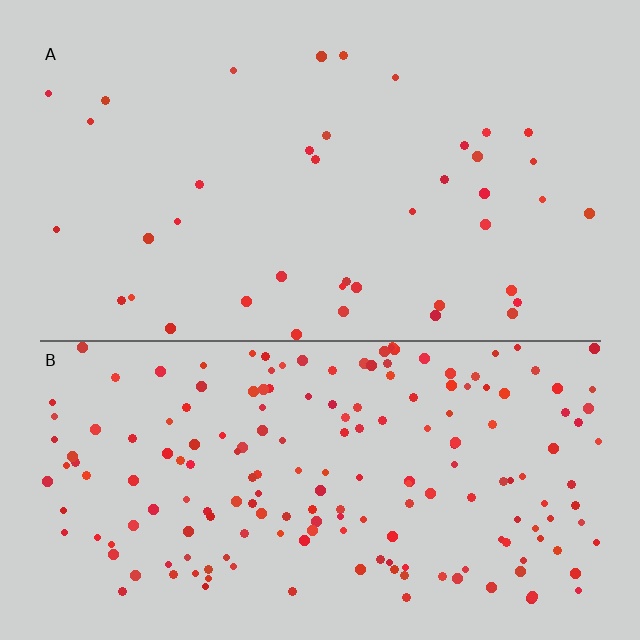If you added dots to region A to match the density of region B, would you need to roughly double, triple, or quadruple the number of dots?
Approximately quadruple.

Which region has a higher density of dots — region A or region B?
B (the bottom).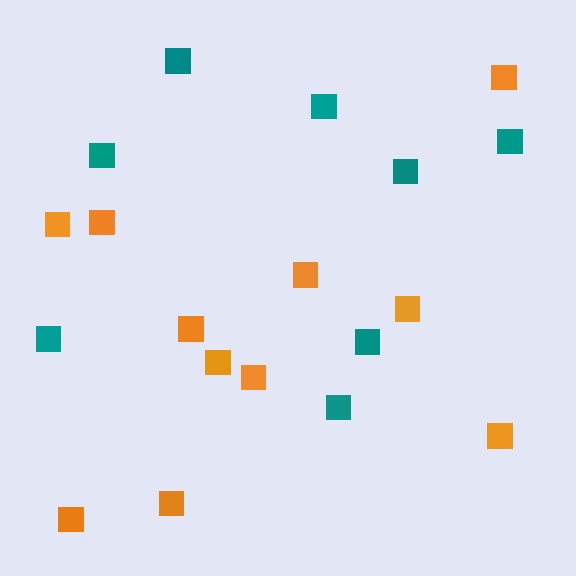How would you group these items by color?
There are 2 groups: one group of teal squares (8) and one group of orange squares (11).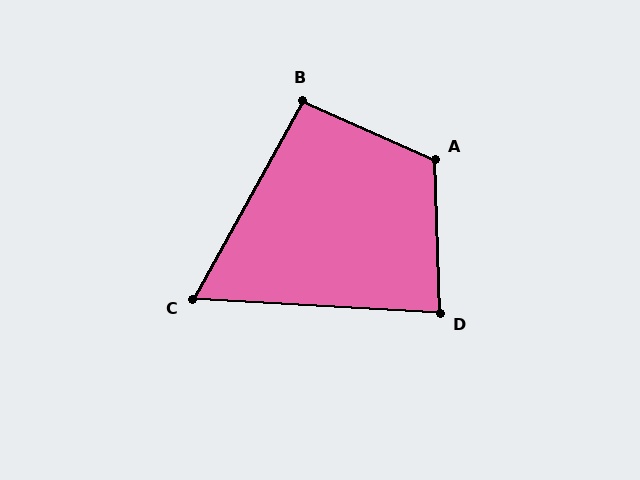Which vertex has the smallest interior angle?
C, at approximately 64 degrees.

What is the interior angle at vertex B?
Approximately 95 degrees (approximately right).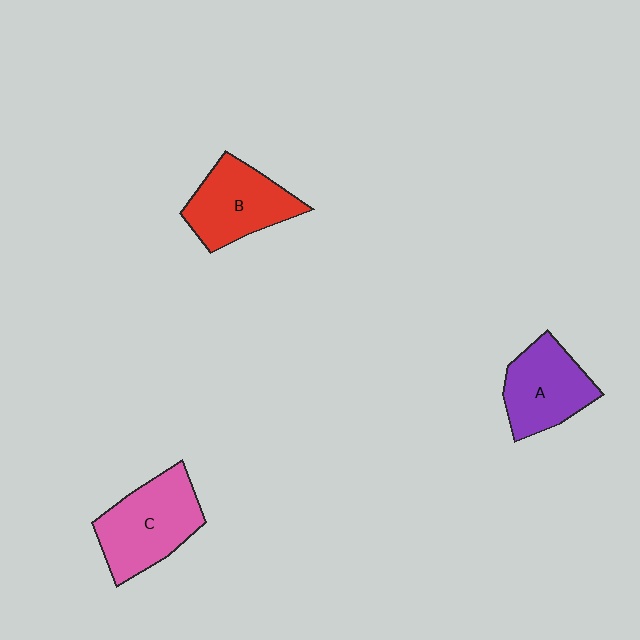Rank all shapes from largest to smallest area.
From largest to smallest: C (pink), B (red), A (purple).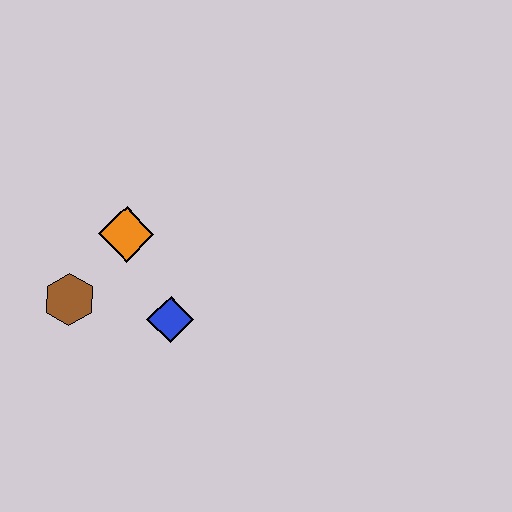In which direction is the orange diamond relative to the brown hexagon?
The orange diamond is above the brown hexagon.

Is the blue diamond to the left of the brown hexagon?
No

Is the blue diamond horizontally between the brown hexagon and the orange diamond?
No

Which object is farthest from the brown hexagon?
The blue diamond is farthest from the brown hexagon.